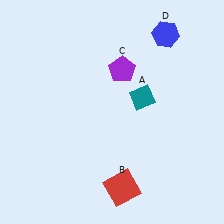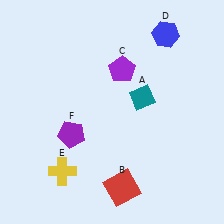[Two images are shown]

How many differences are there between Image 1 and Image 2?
There are 2 differences between the two images.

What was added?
A yellow cross (E), a purple pentagon (F) were added in Image 2.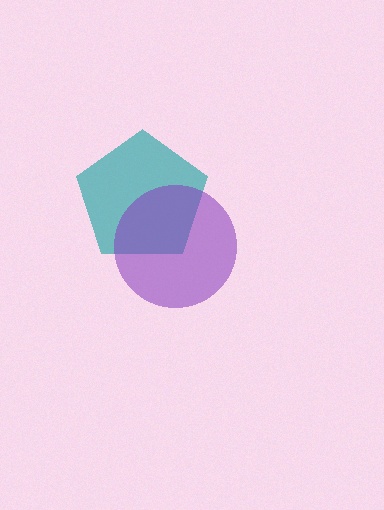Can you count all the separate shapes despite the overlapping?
Yes, there are 2 separate shapes.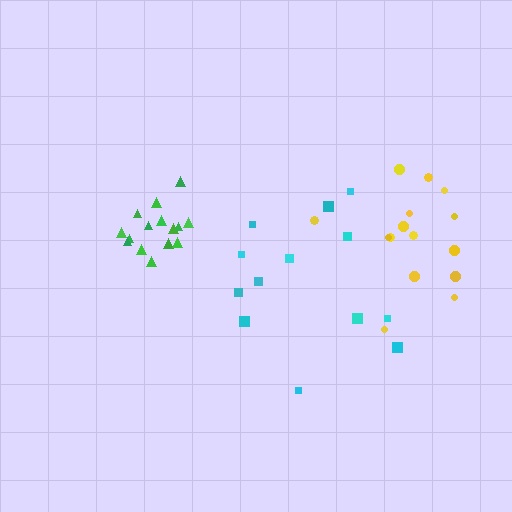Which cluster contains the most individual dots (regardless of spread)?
Yellow (15).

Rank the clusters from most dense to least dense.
green, yellow, cyan.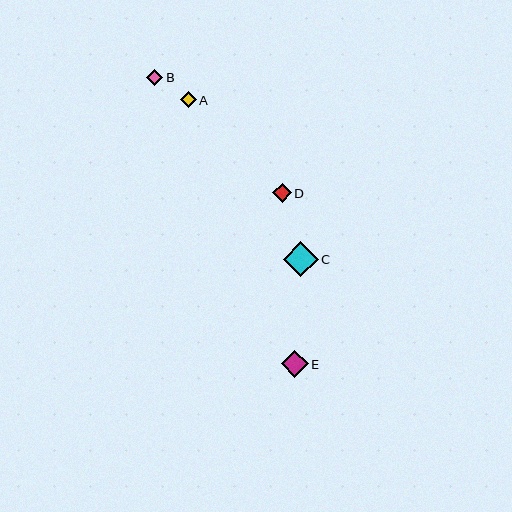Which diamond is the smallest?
Diamond A is the smallest with a size of approximately 16 pixels.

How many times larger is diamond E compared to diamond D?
Diamond E is approximately 1.4 times the size of diamond D.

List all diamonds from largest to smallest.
From largest to smallest: C, E, D, B, A.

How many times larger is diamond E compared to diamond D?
Diamond E is approximately 1.4 times the size of diamond D.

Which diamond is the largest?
Diamond C is the largest with a size of approximately 35 pixels.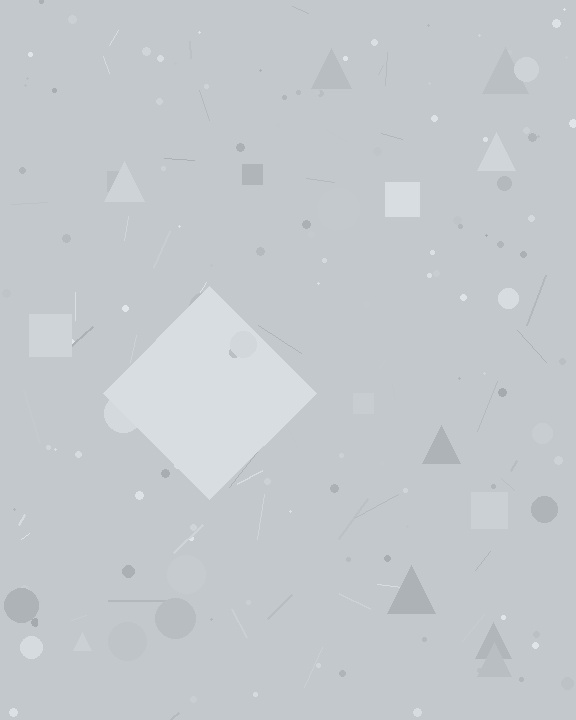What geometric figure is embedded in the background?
A diamond is embedded in the background.